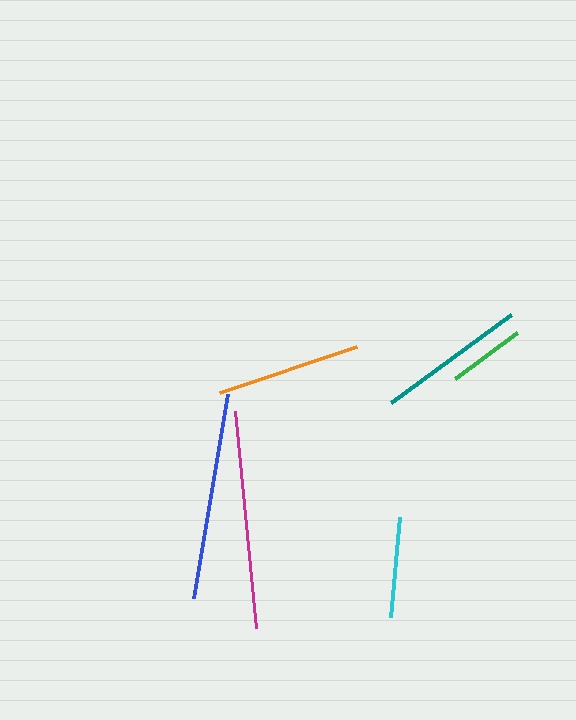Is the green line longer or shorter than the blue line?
The blue line is longer than the green line.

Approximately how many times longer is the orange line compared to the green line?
The orange line is approximately 1.9 times the length of the green line.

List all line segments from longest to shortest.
From longest to shortest: magenta, blue, teal, orange, cyan, green.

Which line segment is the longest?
The magenta line is the longest at approximately 217 pixels.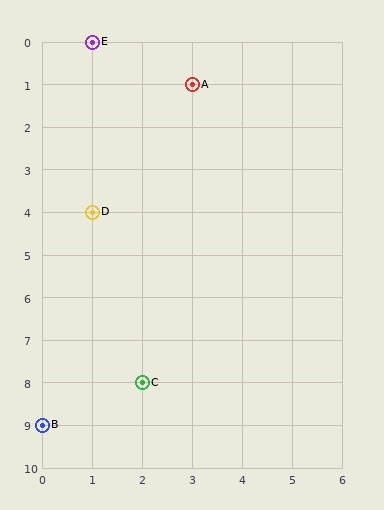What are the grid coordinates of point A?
Point A is at grid coordinates (3, 1).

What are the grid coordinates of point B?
Point B is at grid coordinates (0, 9).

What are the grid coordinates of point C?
Point C is at grid coordinates (2, 8).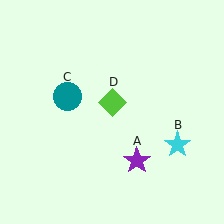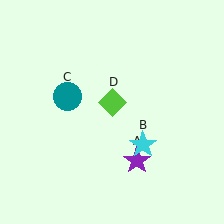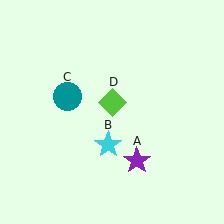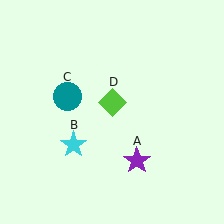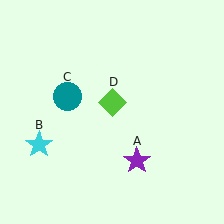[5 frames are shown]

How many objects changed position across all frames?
1 object changed position: cyan star (object B).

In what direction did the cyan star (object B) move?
The cyan star (object B) moved left.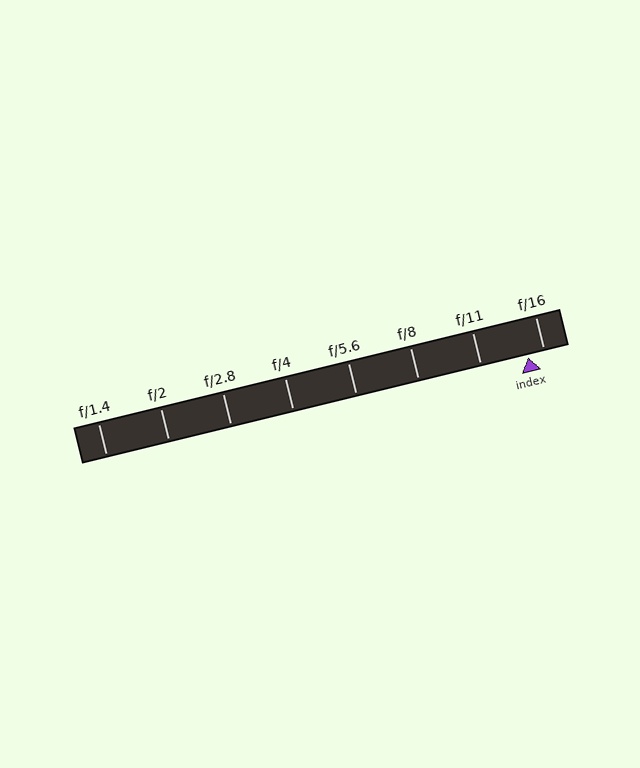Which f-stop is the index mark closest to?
The index mark is closest to f/16.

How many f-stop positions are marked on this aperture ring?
There are 8 f-stop positions marked.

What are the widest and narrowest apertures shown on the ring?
The widest aperture shown is f/1.4 and the narrowest is f/16.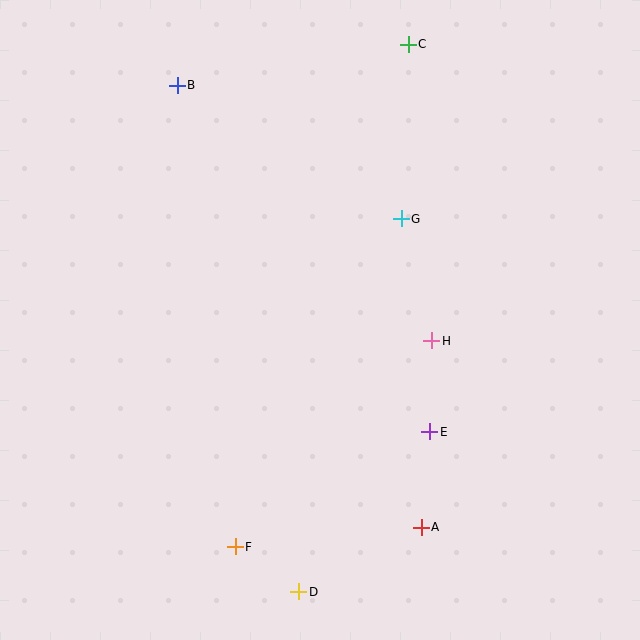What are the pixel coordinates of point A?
Point A is at (421, 527).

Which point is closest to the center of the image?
Point H at (432, 341) is closest to the center.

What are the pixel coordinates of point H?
Point H is at (432, 341).